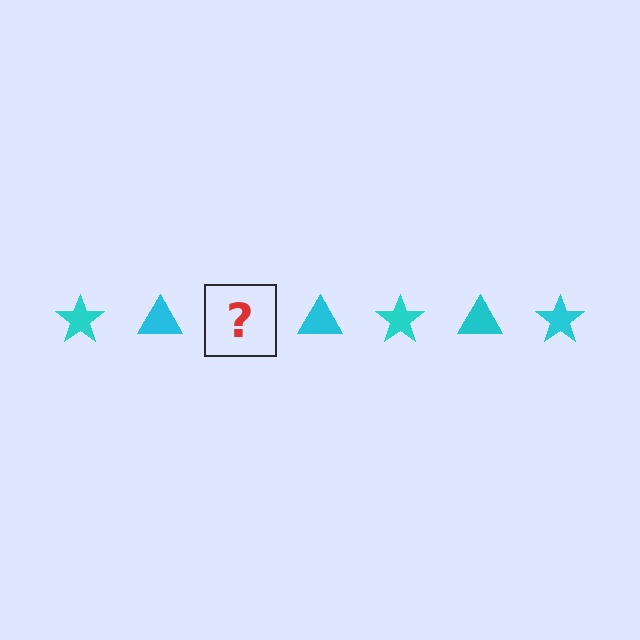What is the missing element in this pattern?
The missing element is a cyan star.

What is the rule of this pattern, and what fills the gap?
The rule is that the pattern cycles through star, triangle shapes in cyan. The gap should be filled with a cyan star.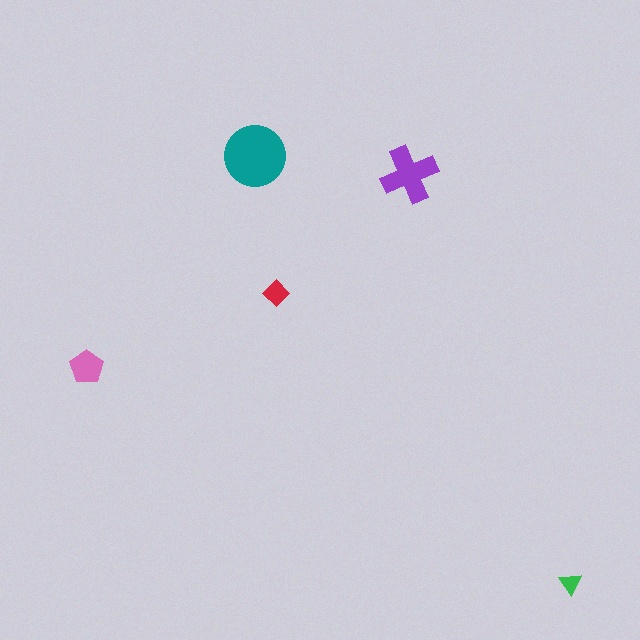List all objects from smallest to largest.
The green triangle, the red diamond, the pink pentagon, the purple cross, the teal circle.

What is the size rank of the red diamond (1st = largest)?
4th.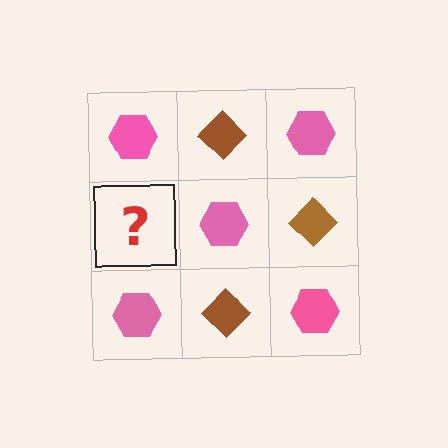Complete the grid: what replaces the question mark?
The question mark should be replaced with a brown diamond.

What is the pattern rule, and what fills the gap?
The rule is that it alternates pink hexagon and brown diamond in a checkerboard pattern. The gap should be filled with a brown diamond.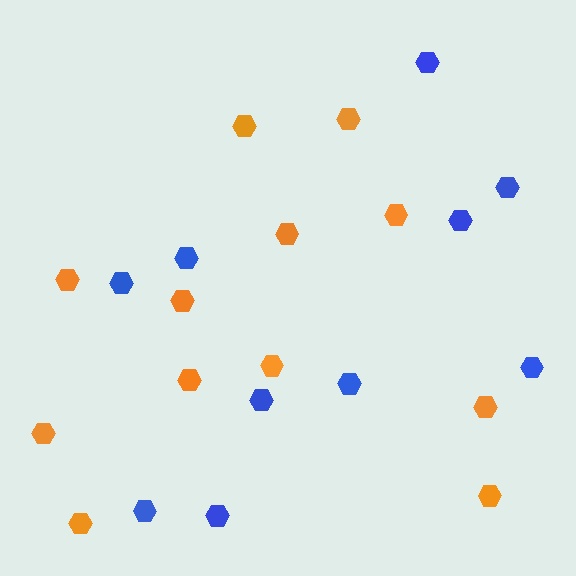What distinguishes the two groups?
There are 2 groups: one group of blue hexagons (10) and one group of orange hexagons (12).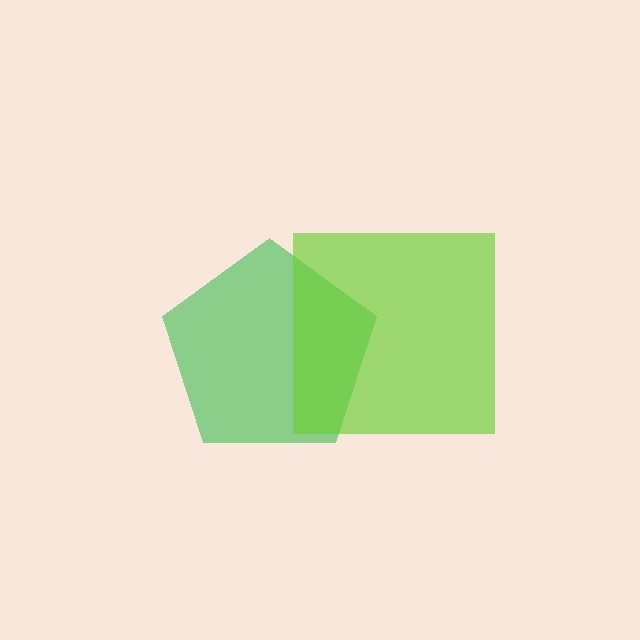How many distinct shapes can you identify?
There are 2 distinct shapes: a green pentagon, a lime square.